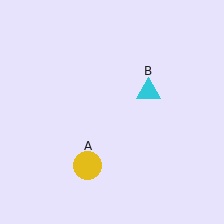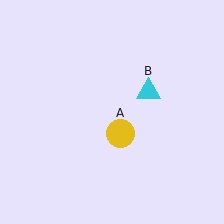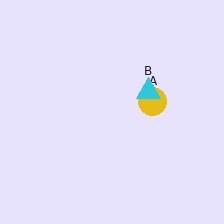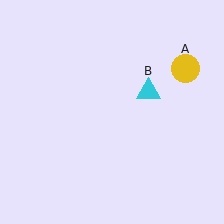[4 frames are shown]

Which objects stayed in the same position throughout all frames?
Cyan triangle (object B) remained stationary.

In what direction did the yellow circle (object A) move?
The yellow circle (object A) moved up and to the right.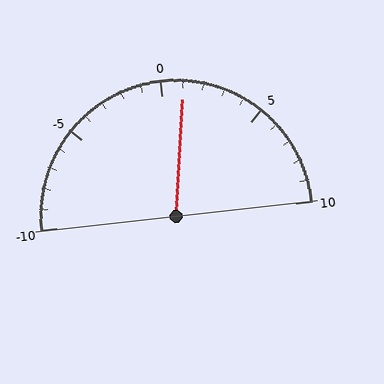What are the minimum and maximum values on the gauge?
The gauge ranges from -10 to 10.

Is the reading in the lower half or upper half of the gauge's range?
The reading is in the upper half of the range (-10 to 10).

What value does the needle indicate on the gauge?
The needle indicates approximately 1.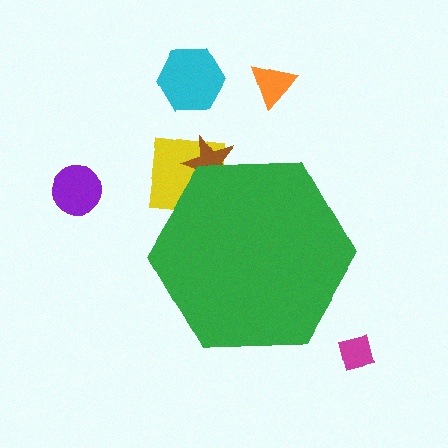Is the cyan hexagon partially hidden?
No, the cyan hexagon is fully visible.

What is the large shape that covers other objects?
A green hexagon.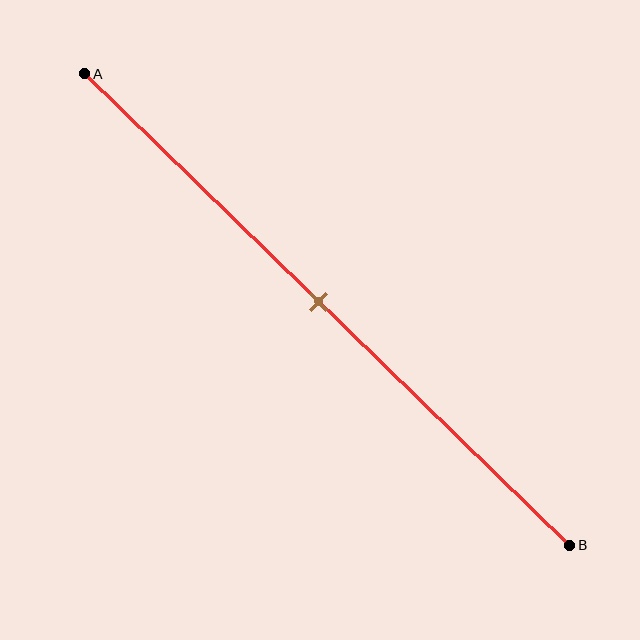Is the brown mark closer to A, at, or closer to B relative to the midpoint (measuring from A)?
The brown mark is approximately at the midpoint of segment AB.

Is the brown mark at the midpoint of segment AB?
Yes, the mark is approximately at the midpoint.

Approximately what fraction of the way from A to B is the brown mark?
The brown mark is approximately 50% of the way from A to B.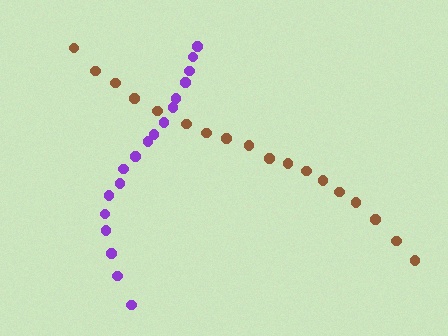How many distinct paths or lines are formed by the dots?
There are 2 distinct paths.